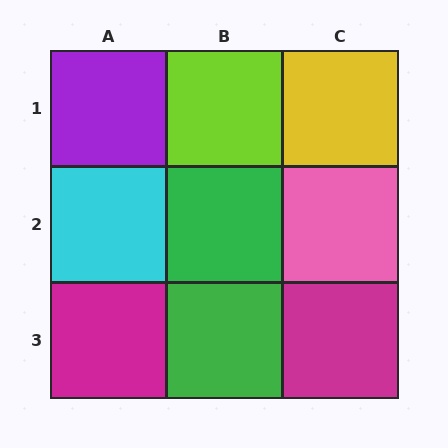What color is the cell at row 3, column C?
Magenta.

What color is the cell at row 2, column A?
Cyan.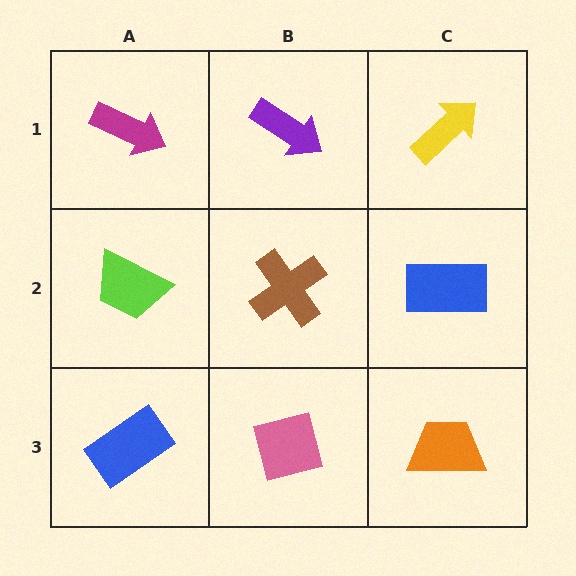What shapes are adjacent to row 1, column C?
A blue rectangle (row 2, column C), a purple arrow (row 1, column B).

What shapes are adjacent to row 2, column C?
A yellow arrow (row 1, column C), an orange trapezoid (row 3, column C), a brown cross (row 2, column B).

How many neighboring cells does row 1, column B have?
3.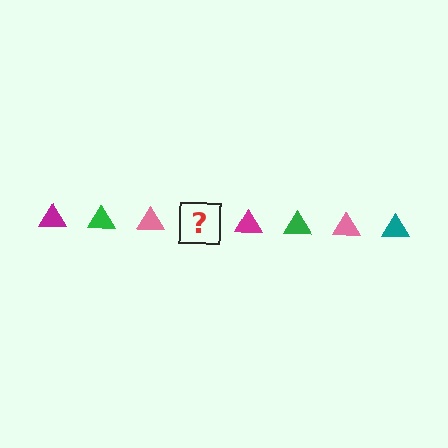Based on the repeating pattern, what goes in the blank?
The blank should be a teal triangle.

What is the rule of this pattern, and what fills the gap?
The rule is that the pattern cycles through magenta, green, pink, teal triangles. The gap should be filled with a teal triangle.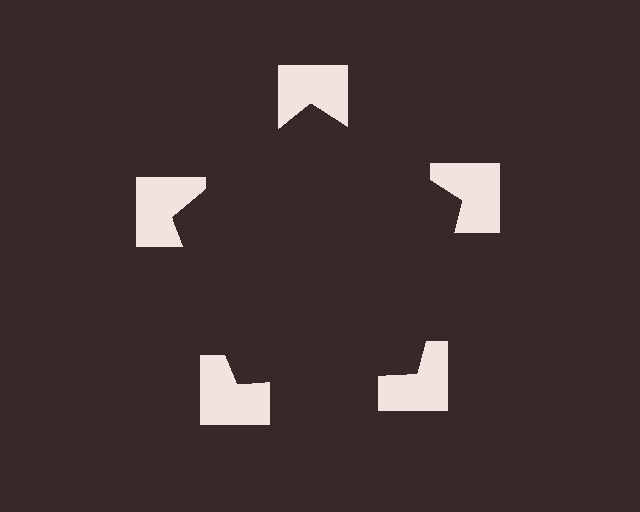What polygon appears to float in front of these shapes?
An illusory pentagon — its edges are inferred from the aligned wedge cuts in the notched squares, not physically drawn.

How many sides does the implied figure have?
5 sides.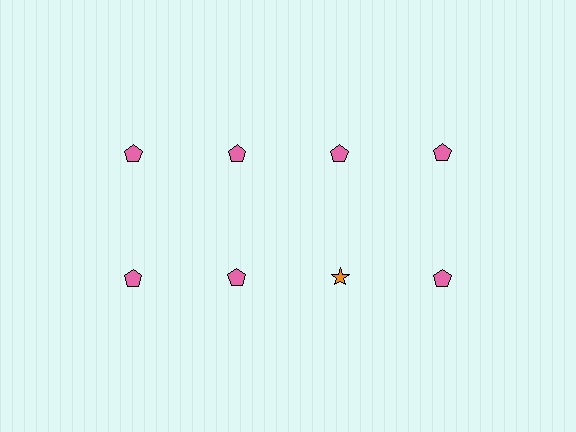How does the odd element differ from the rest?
It differs in both color (orange instead of pink) and shape (star instead of pentagon).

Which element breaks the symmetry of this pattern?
The orange star in the second row, center column breaks the symmetry. All other shapes are pink pentagons.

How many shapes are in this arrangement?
There are 8 shapes arranged in a grid pattern.